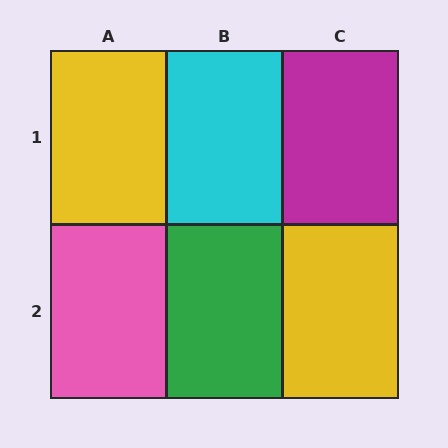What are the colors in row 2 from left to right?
Pink, green, yellow.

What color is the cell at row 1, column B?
Cyan.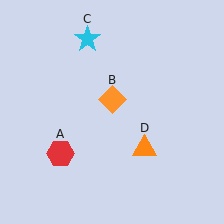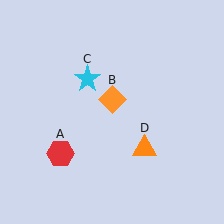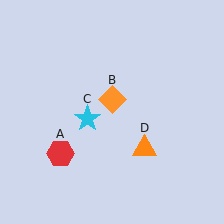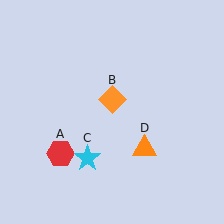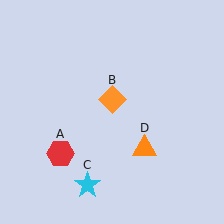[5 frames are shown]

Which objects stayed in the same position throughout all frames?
Red hexagon (object A) and orange diamond (object B) and orange triangle (object D) remained stationary.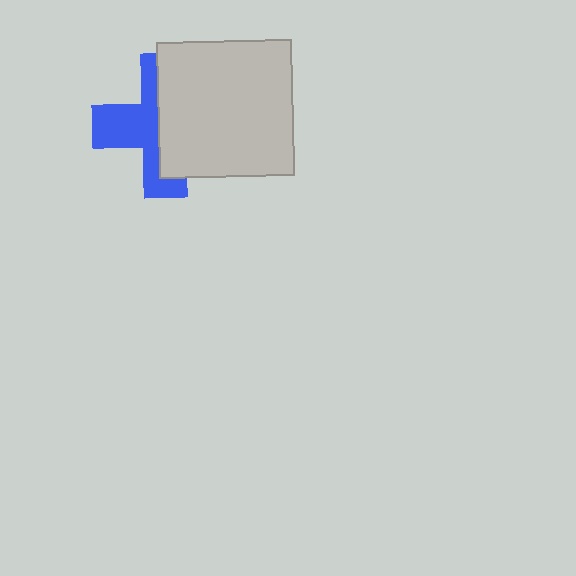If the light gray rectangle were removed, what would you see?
You would see the complete blue cross.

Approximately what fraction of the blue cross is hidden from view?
Roughly 53% of the blue cross is hidden behind the light gray rectangle.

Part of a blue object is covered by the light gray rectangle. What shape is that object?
It is a cross.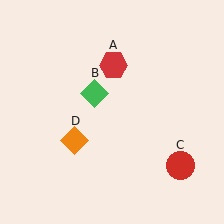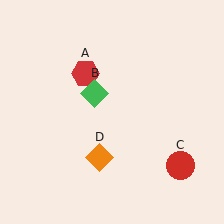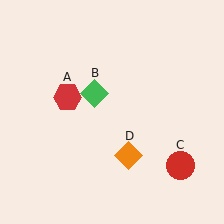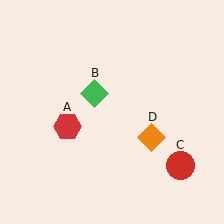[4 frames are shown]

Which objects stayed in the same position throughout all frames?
Green diamond (object B) and red circle (object C) remained stationary.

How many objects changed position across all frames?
2 objects changed position: red hexagon (object A), orange diamond (object D).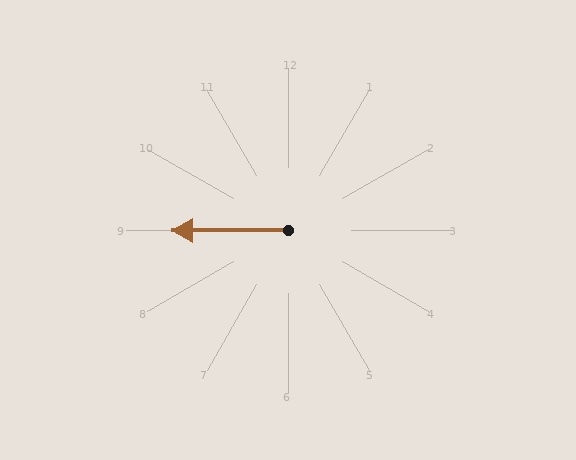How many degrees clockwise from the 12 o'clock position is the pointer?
Approximately 270 degrees.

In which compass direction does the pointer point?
West.